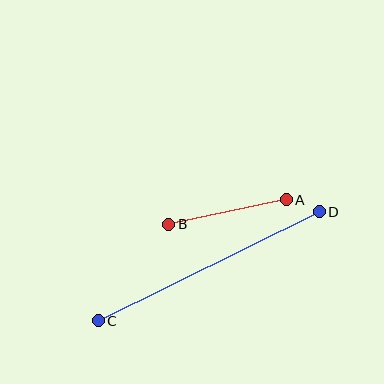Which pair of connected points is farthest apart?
Points C and D are farthest apart.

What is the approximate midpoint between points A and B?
The midpoint is at approximately (227, 212) pixels.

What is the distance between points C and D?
The distance is approximately 246 pixels.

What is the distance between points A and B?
The distance is approximately 120 pixels.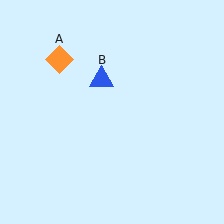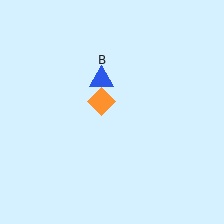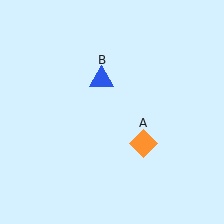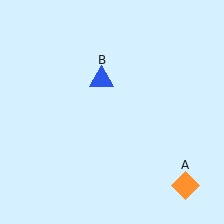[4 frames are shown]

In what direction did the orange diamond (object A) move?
The orange diamond (object A) moved down and to the right.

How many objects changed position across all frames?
1 object changed position: orange diamond (object A).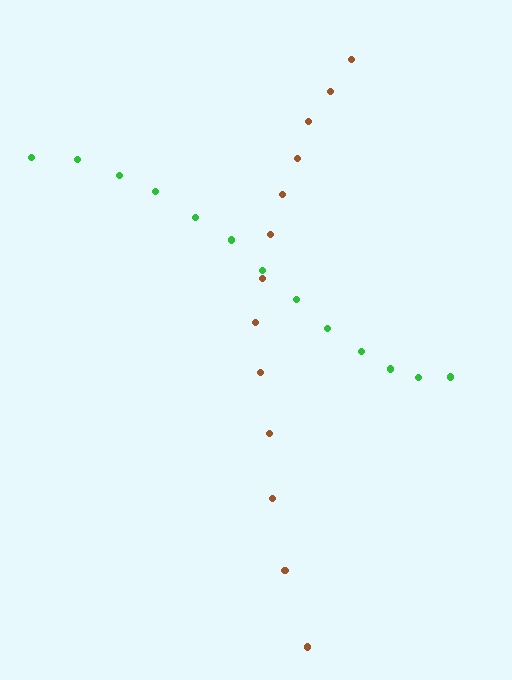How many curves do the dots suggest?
There are 2 distinct paths.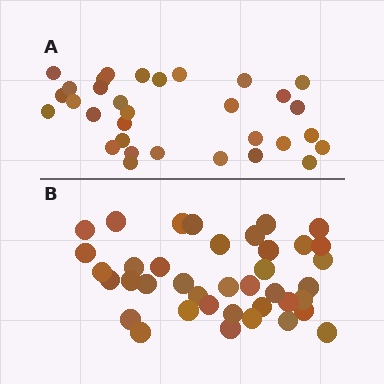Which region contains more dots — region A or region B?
Region B (the bottom region) has more dots.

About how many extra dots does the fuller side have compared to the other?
Region B has roughly 8 or so more dots than region A.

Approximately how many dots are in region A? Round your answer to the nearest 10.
About 30 dots. (The exact count is 32, which rounds to 30.)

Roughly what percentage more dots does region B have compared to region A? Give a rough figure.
About 20% more.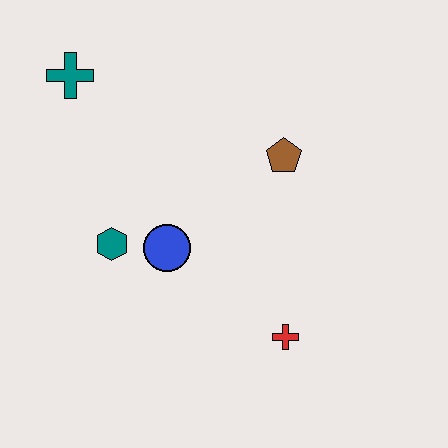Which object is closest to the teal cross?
The teal hexagon is closest to the teal cross.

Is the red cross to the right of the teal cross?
Yes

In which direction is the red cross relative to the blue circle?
The red cross is to the right of the blue circle.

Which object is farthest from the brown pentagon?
The teal cross is farthest from the brown pentagon.